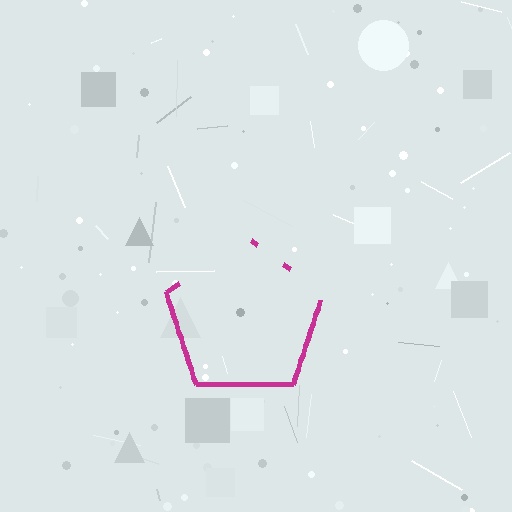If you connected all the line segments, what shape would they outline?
They would outline a pentagon.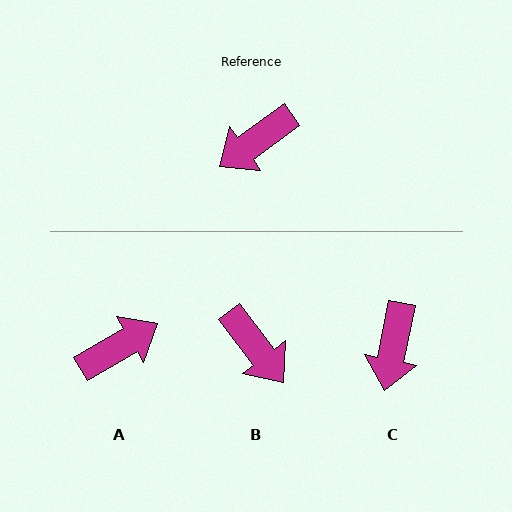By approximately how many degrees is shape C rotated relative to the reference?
Approximately 43 degrees counter-clockwise.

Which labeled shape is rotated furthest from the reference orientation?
A, about 174 degrees away.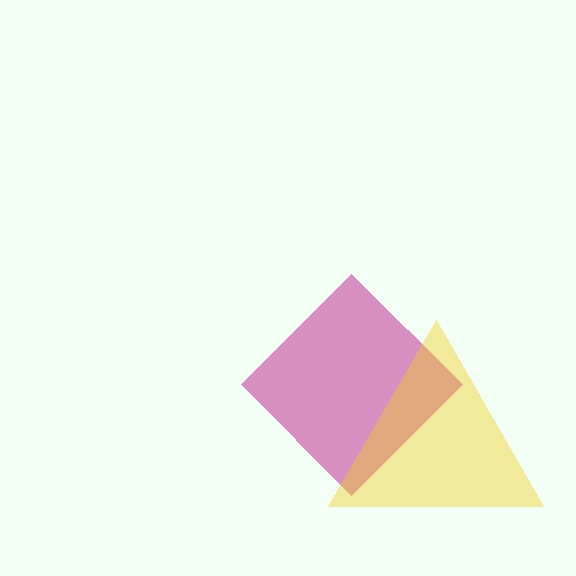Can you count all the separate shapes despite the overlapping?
Yes, there are 2 separate shapes.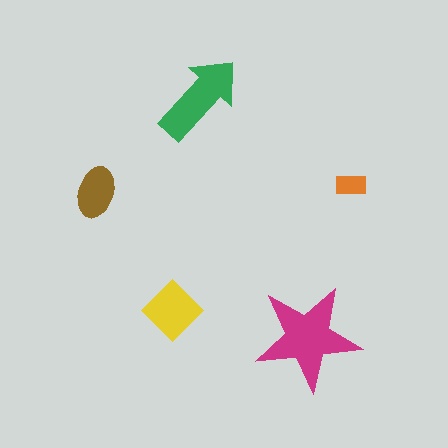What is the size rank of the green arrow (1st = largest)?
2nd.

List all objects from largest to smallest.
The magenta star, the green arrow, the yellow diamond, the brown ellipse, the orange rectangle.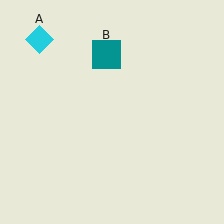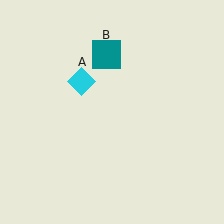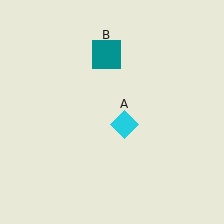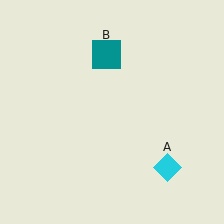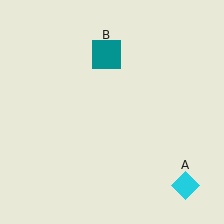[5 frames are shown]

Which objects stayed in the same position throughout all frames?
Teal square (object B) remained stationary.